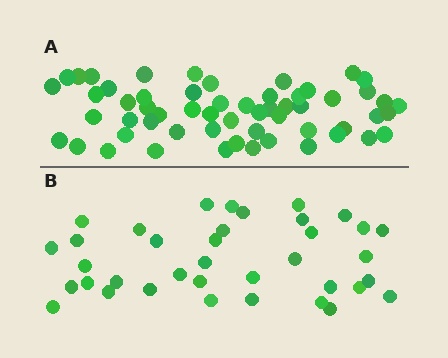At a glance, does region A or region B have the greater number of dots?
Region A (the top region) has more dots.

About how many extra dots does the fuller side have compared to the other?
Region A has approximately 20 more dots than region B.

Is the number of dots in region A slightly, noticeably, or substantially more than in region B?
Region A has substantially more. The ratio is roughly 1.5 to 1.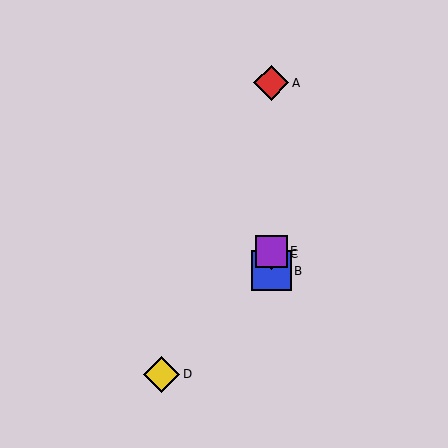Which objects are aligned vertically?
Objects A, B, C, E are aligned vertically.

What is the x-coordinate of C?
Object C is at x≈271.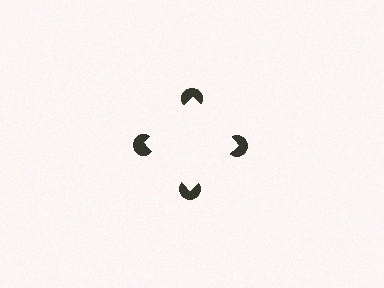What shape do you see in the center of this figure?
An illusory square — its edges are inferred from the aligned wedge cuts in the pac-man discs, not physically drawn.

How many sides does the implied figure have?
4 sides.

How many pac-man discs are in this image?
There are 4 — one at each vertex of the illusory square.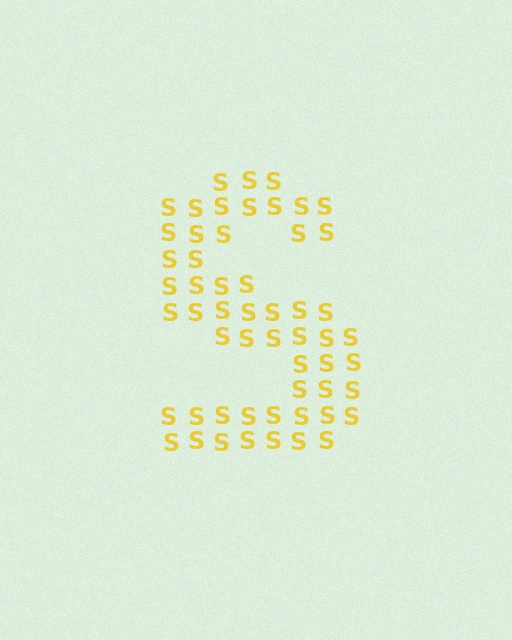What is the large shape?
The large shape is the letter S.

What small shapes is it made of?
It is made of small letter S's.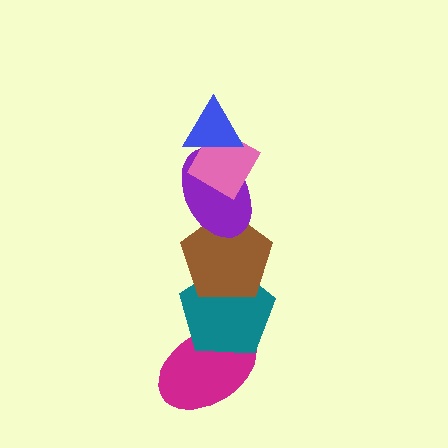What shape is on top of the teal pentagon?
The brown pentagon is on top of the teal pentagon.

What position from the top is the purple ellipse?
The purple ellipse is 3rd from the top.